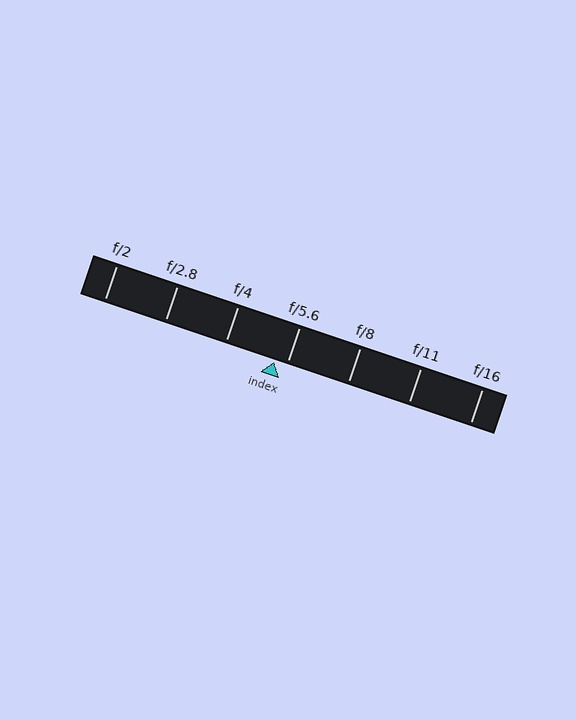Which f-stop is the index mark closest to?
The index mark is closest to f/5.6.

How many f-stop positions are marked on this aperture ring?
There are 7 f-stop positions marked.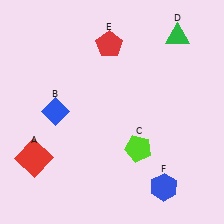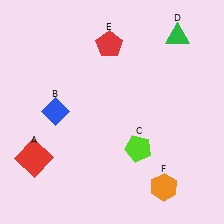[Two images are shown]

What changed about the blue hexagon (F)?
In Image 1, F is blue. In Image 2, it changed to orange.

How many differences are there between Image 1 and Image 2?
There is 1 difference between the two images.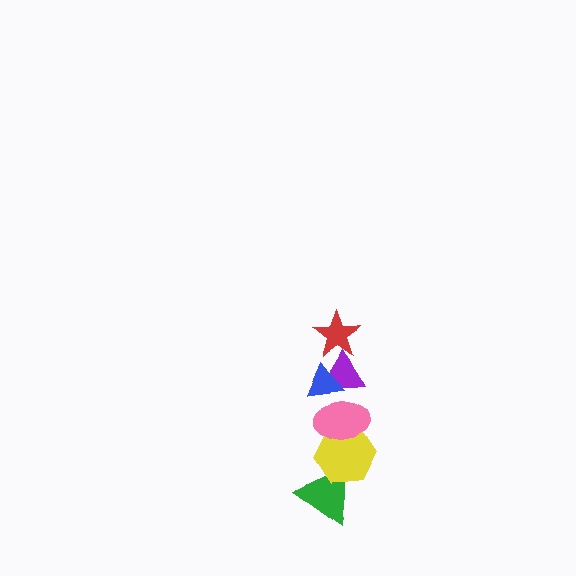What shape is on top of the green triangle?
The yellow hexagon is on top of the green triangle.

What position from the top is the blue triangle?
The blue triangle is 2nd from the top.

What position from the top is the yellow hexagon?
The yellow hexagon is 5th from the top.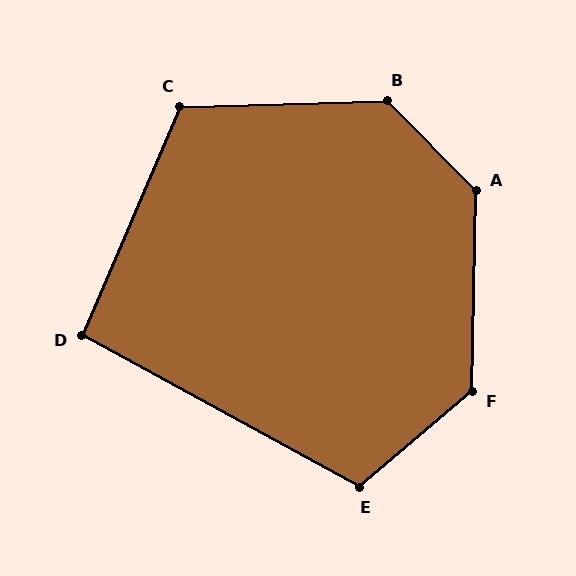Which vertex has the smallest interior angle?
D, at approximately 96 degrees.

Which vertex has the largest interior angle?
A, at approximately 134 degrees.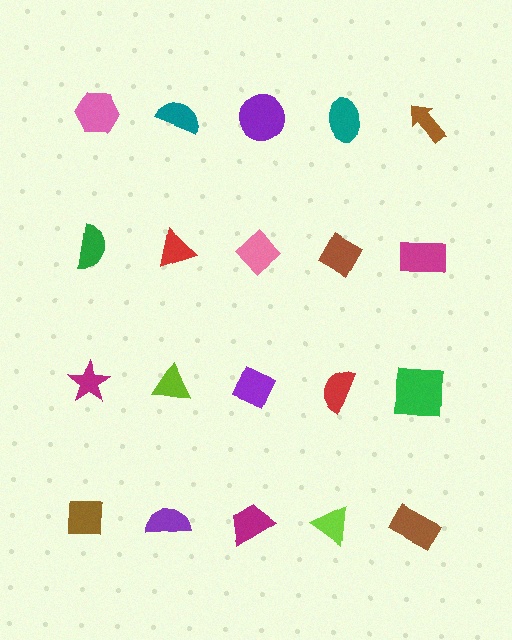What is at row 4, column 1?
A brown square.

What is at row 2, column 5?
A magenta rectangle.